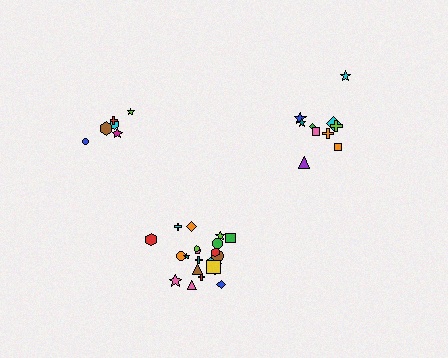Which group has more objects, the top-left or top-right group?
The top-right group.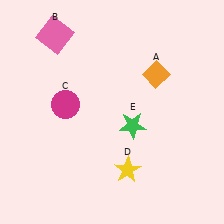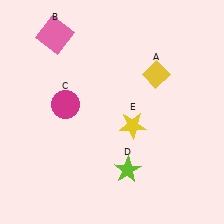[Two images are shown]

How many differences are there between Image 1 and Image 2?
There are 3 differences between the two images.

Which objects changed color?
A changed from orange to yellow. D changed from yellow to lime. E changed from green to yellow.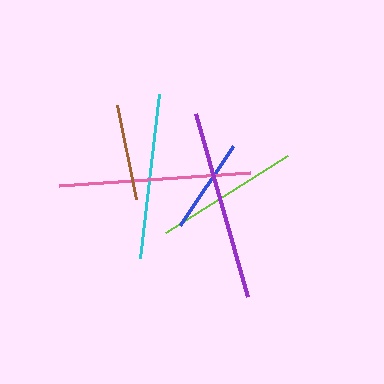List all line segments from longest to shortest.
From longest to shortest: pink, purple, cyan, lime, brown, blue.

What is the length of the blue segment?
The blue segment is approximately 95 pixels long.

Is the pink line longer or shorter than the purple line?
The pink line is longer than the purple line.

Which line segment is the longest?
The pink line is the longest at approximately 192 pixels.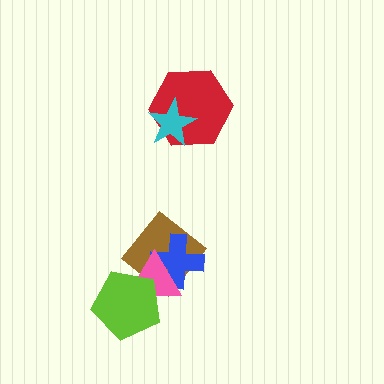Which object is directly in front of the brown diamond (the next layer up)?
The blue cross is directly in front of the brown diamond.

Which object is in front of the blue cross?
The pink triangle is in front of the blue cross.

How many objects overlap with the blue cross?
2 objects overlap with the blue cross.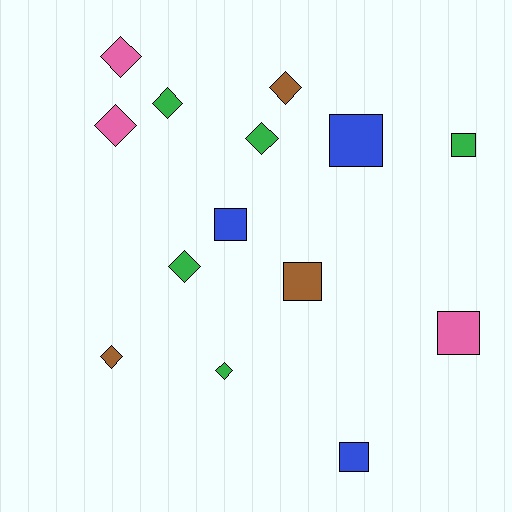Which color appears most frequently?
Green, with 5 objects.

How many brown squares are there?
There is 1 brown square.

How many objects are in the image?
There are 14 objects.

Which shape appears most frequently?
Diamond, with 8 objects.